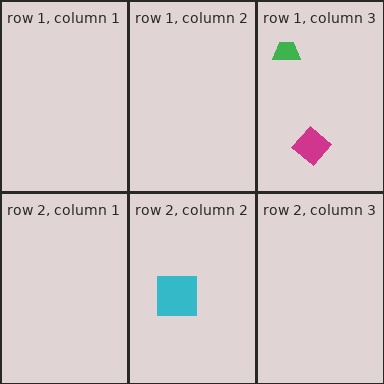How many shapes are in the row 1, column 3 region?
2.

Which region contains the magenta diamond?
The row 1, column 3 region.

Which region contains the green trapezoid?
The row 1, column 3 region.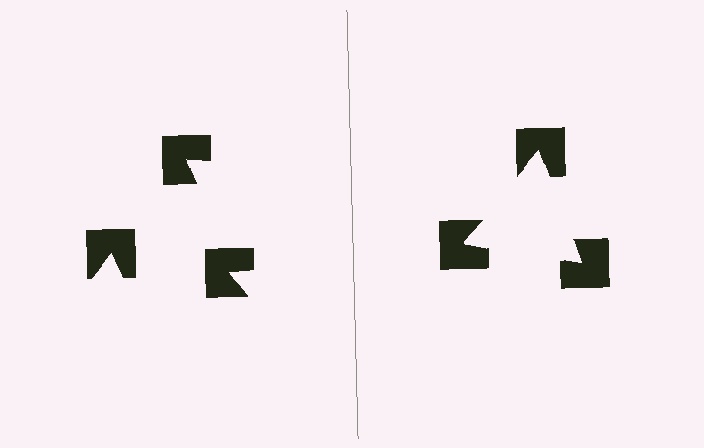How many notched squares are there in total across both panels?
6 — 3 on each side.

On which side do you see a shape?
An illusory triangle appears on the right side. On the left side the wedge cuts are rotated, so no coherent shape forms.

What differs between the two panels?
The notched squares are positioned identically on both sides; only the wedge orientations differ. On the right they align to a triangle; on the left they are misaligned.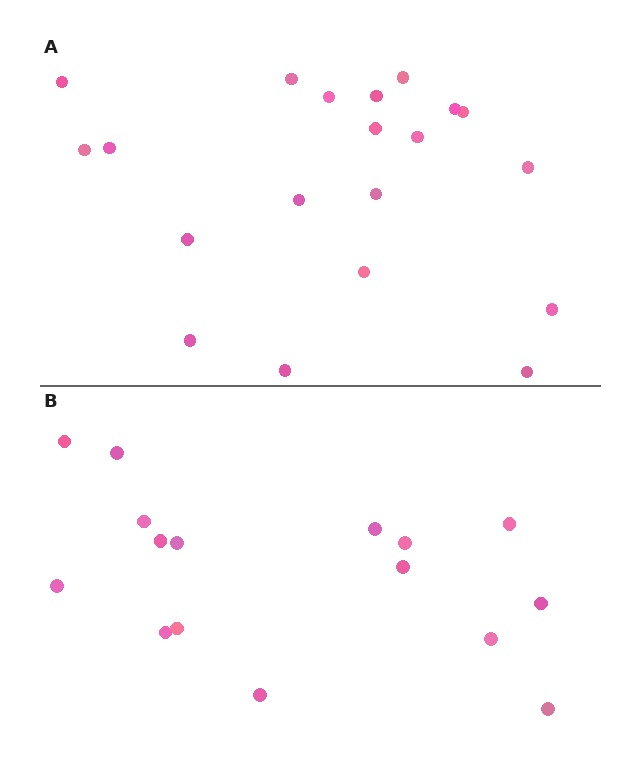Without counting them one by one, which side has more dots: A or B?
Region A (the top region) has more dots.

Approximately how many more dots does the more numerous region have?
Region A has about 4 more dots than region B.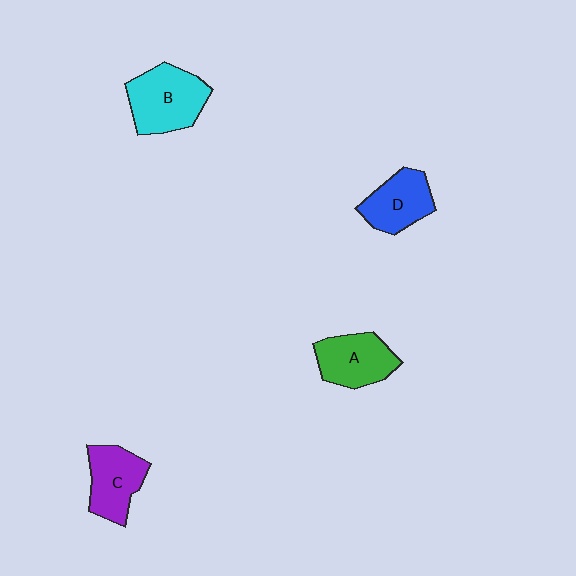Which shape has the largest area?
Shape B (cyan).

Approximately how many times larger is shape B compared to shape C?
Approximately 1.3 times.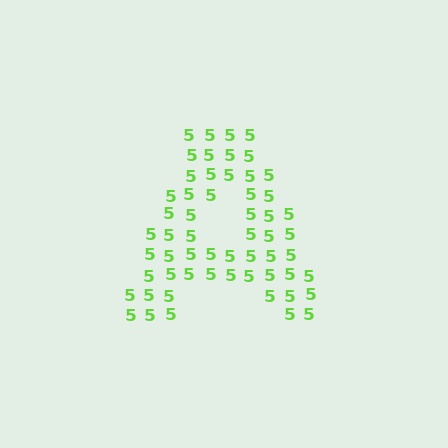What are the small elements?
The small elements are digit 5's.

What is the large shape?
The large shape is the letter A.